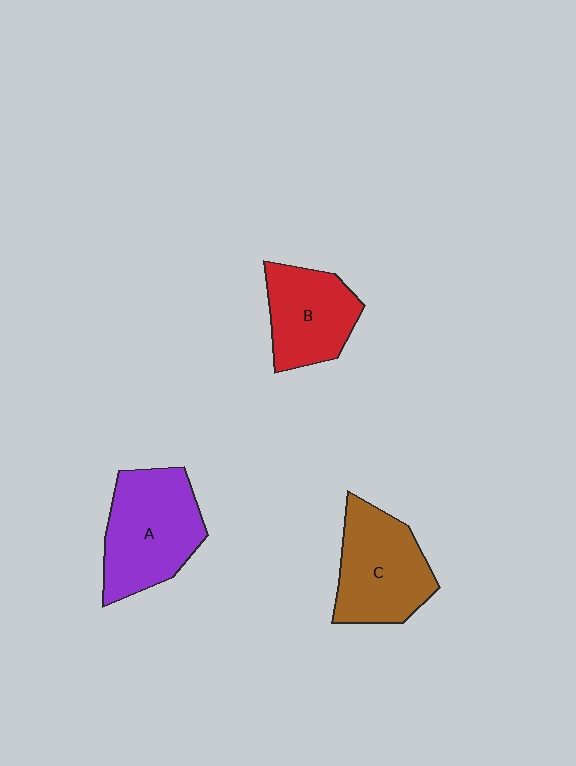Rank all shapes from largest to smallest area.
From largest to smallest: A (purple), C (brown), B (red).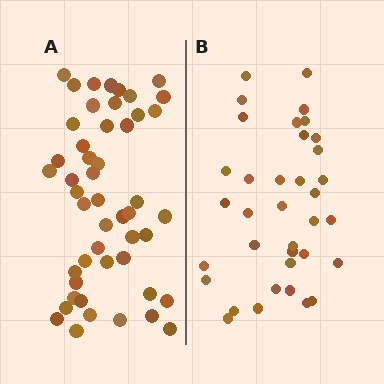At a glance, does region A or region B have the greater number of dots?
Region A (the left region) has more dots.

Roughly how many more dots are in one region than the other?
Region A has approximately 15 more dots than region B.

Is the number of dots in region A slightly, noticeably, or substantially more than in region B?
Region A has noticeably more, but not dramatically so. The ratio is roughly 1.4 to 1.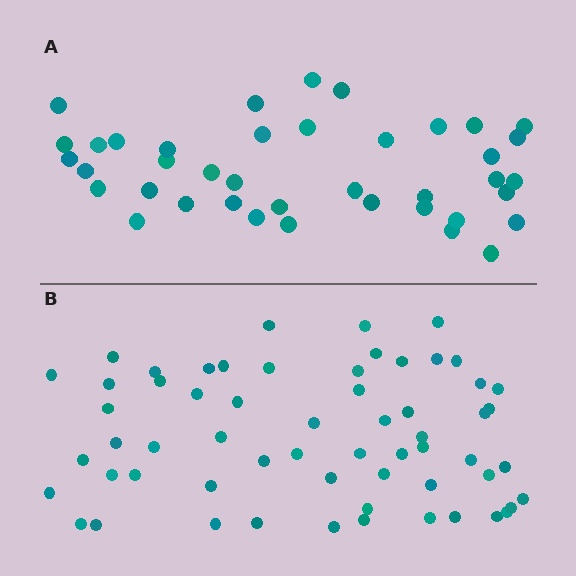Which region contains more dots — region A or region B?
Region B (the bottom region) has more dots.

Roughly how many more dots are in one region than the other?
Region B has approximately 20 more dots than region A.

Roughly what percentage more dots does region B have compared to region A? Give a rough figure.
About 50% more.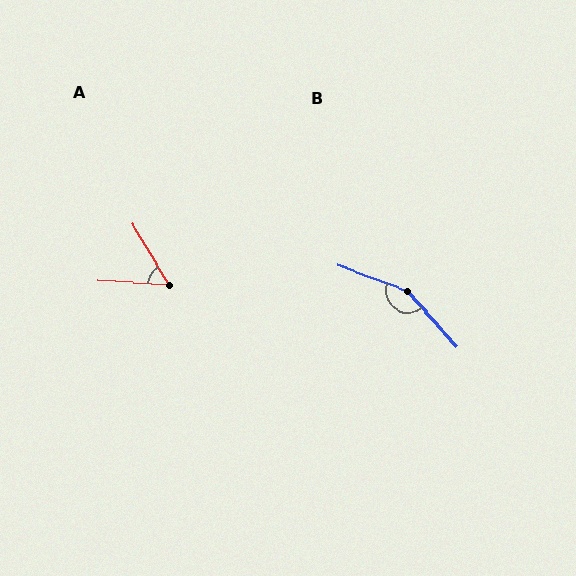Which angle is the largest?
B, at approximately 152 degrees.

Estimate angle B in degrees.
Approximately 152 degrees.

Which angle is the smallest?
A, at approximately 56 degrees.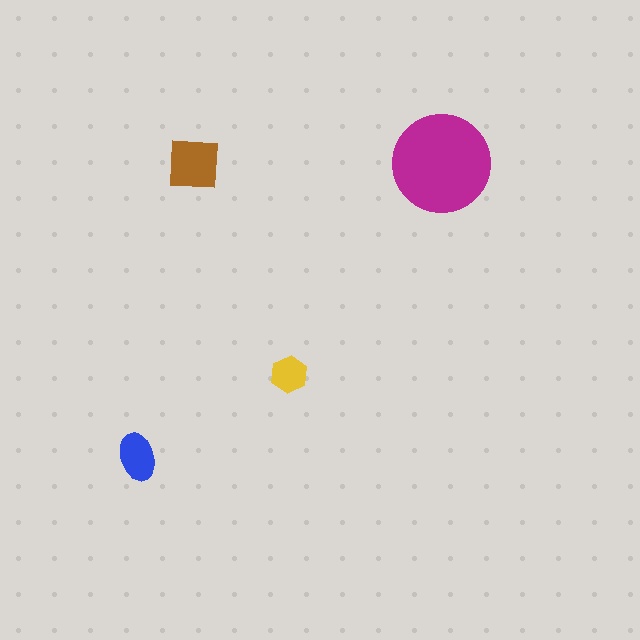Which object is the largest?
The magenta circle.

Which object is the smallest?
The yellow hexagon.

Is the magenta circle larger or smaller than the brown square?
Larger.